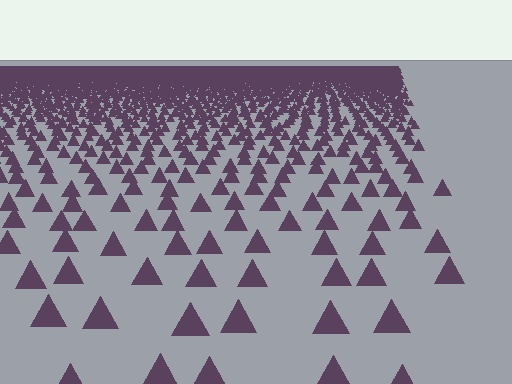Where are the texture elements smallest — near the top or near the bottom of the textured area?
Near the top.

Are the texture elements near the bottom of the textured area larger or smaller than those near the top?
Larger. Near the bottom, elements are closer to the viewer and appear at a bigger on-screen size.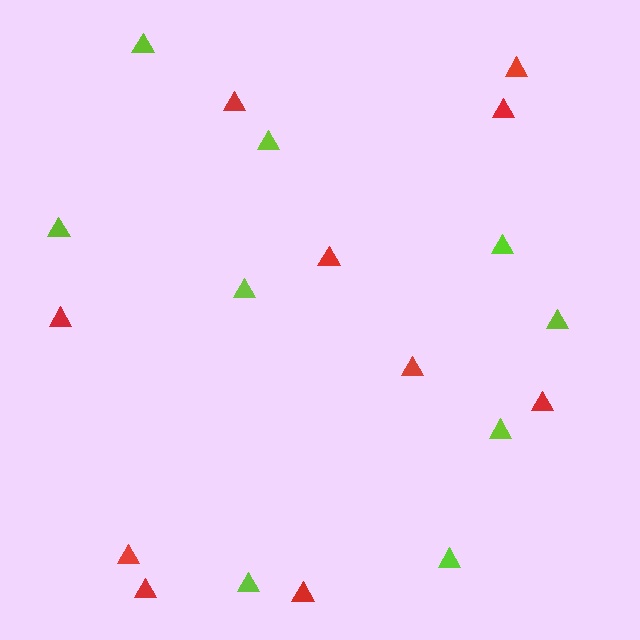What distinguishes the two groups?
There are 2 groups: one group of lime triangles (9) and one group of red triangles (10).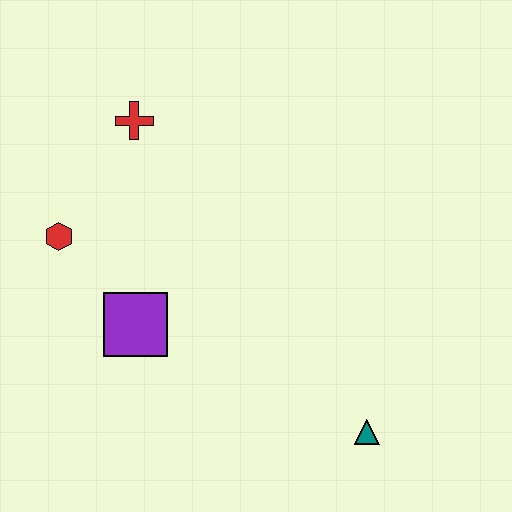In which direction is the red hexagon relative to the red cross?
The red hexagon is below the red cross.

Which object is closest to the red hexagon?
The purple square is closest to the red hexagon.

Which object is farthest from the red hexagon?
The teal triangle is farthest from the red hexagon.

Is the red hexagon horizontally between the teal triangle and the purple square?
No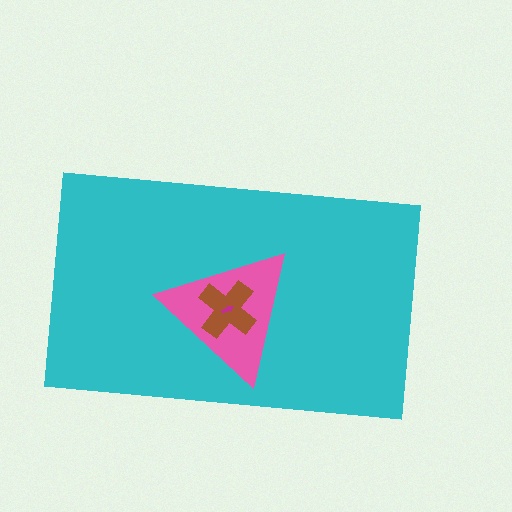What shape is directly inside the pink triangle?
The brown cross.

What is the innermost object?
The magenta arrow.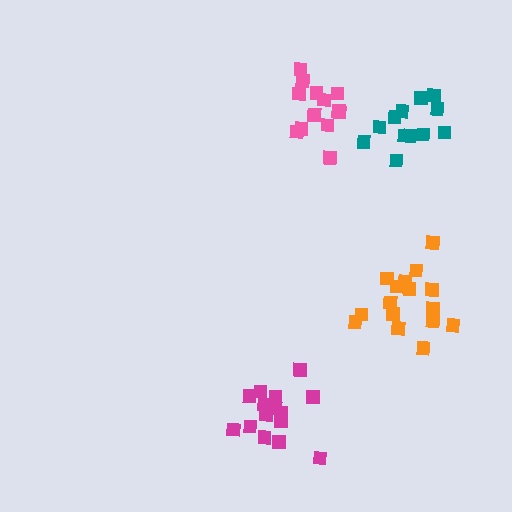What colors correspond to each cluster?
The clusters are colored: magenta, teal, pink, orange.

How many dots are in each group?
Group 1: 16 dots, Group 2: 12 dots, Group 3: 13 dots, Group 4: 17 dots (58 total).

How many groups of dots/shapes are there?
There are 4 groups.